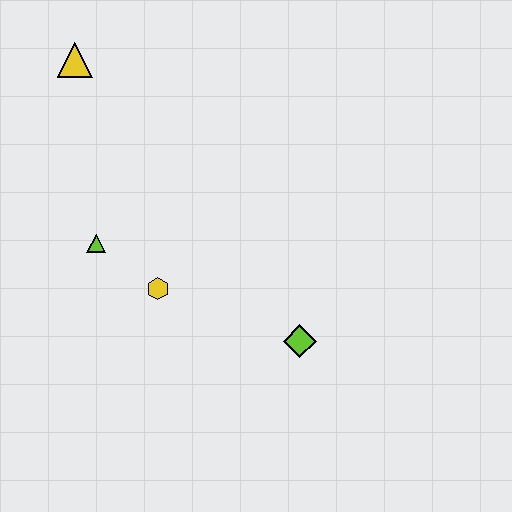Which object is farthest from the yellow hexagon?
The yellow triangle is farthest from the yellow hexagon.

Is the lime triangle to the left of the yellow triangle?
No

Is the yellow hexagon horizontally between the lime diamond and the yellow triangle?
Yes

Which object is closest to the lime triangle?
The yellow hexagon is closest to the lime triangle.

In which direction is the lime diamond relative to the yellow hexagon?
The lime diamond is to the right of the yellow hexagon.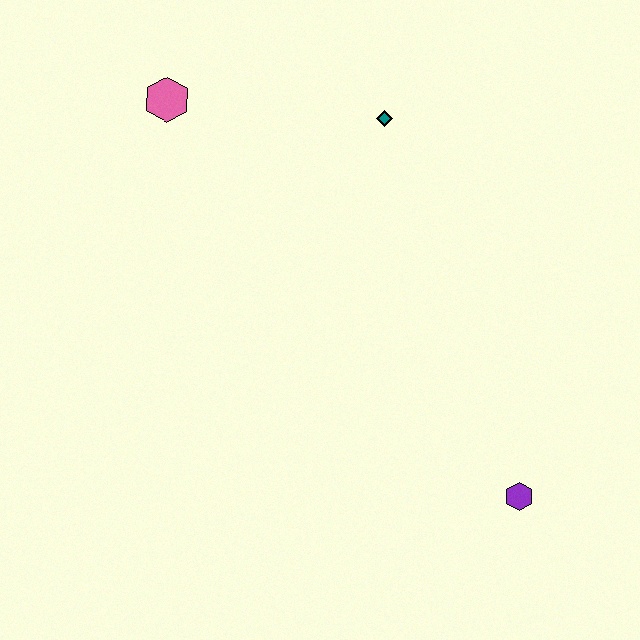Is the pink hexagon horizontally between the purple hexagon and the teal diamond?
No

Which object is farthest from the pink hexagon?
The purple hexagon is farthest from the pink hexagon.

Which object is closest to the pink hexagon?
The teal diamond is closest to the pink hexagon.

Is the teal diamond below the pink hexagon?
Yes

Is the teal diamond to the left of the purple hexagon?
Yes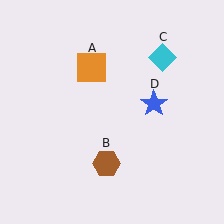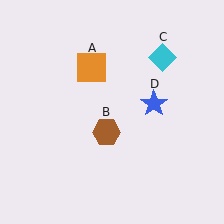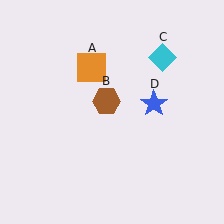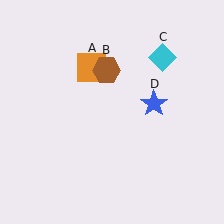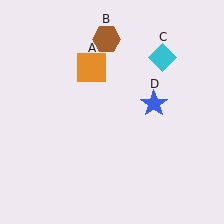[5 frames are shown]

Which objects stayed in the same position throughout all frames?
Orange square (object A) and cyan diamond (object C) and blue star (object D) remained stationary.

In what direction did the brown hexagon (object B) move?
The brown hexagon (object B) moved up.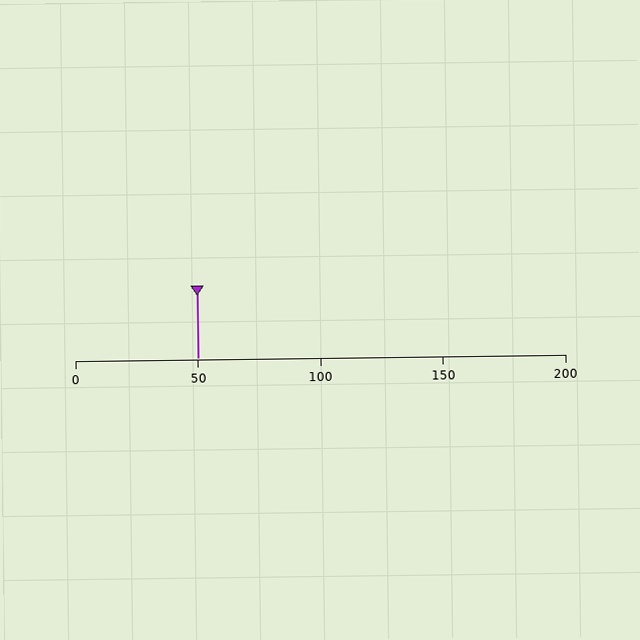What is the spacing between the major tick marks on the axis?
The major ticks are spaced 50 apart.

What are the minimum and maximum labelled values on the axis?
The axis runs from 0 to 200.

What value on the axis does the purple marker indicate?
The marker indicates approximately 50.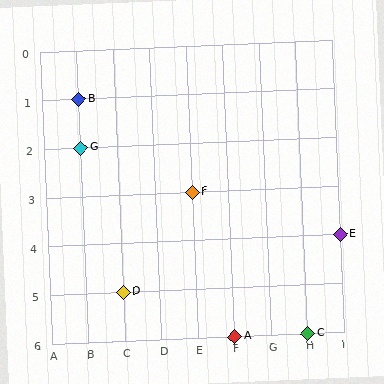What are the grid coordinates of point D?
Point D is at grid coordinates (C, 5).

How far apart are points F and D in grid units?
Points F and D are 2 columns and 2 rows apart (about 2.8 grid units diagonally).